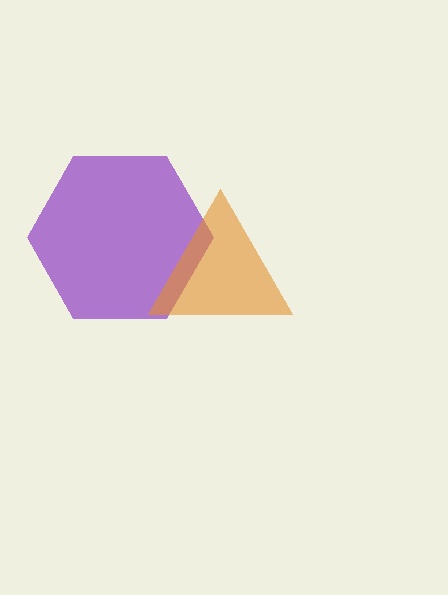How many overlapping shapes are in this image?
There are 2 overlapping shapes in the image.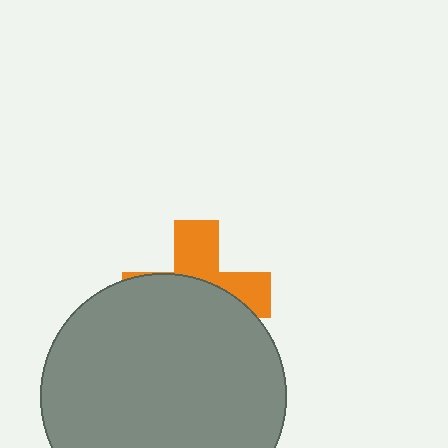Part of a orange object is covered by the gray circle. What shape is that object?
It is a cross.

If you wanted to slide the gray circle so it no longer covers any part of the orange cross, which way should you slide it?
Slide it down — that is the most direct way to separate the two shapes.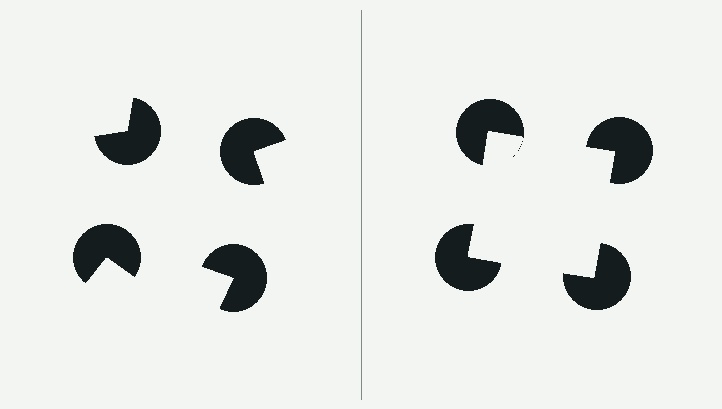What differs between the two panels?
The pac-man discs are positioned identically on both sides; only the wedge orientations differ. On the right they align to a square; on the left they are misaligned.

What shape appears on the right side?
An illusory square.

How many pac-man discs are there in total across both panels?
8 — 4 on each side.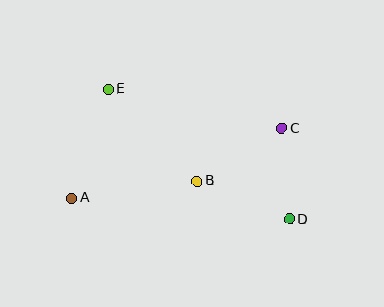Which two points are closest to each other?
Points C and D are closest to each other.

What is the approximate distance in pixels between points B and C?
The distance between B and C is approximately 100 pixels.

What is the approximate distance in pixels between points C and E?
The distance between C and E is approximately 178 pixels.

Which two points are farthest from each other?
Points D and E are farthest from each other.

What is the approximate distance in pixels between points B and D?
The distance between B and D is approximately 100 pixels.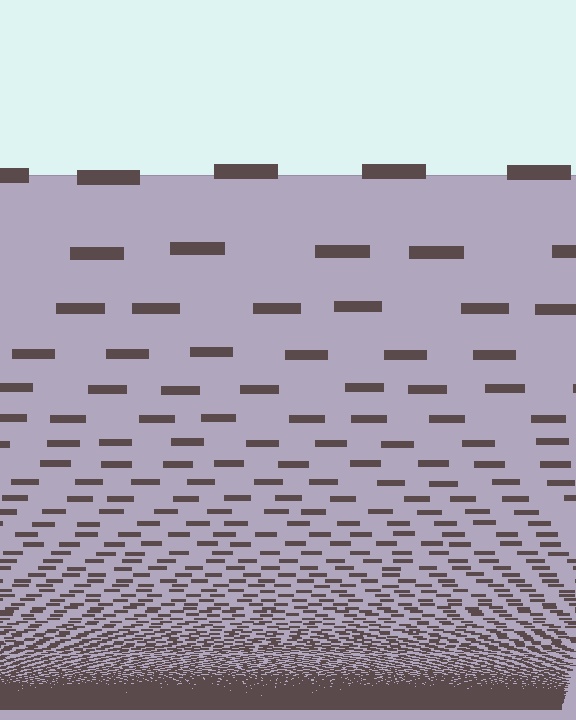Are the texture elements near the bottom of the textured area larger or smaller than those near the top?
Smaller. The gradient is inverted — elements near the bottom are smaller and denser.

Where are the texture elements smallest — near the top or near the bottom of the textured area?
Near the bottom.